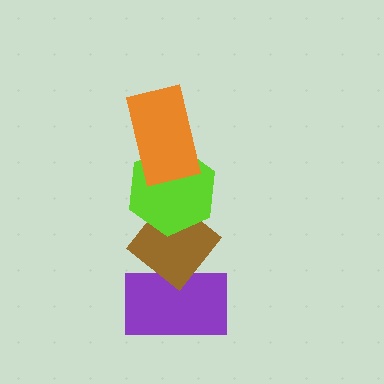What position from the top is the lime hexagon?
The lime hexagon is 2nd from the top.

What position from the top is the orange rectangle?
The orange rectangle is 1st from the top.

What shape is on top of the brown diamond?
The lime hexagon is on top of the brown diamond.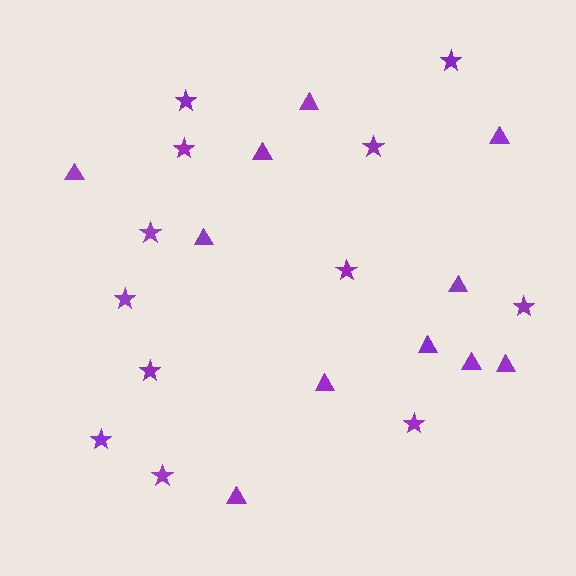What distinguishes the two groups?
There are 2 groups: one group of triangles (11) and one group of stars (12).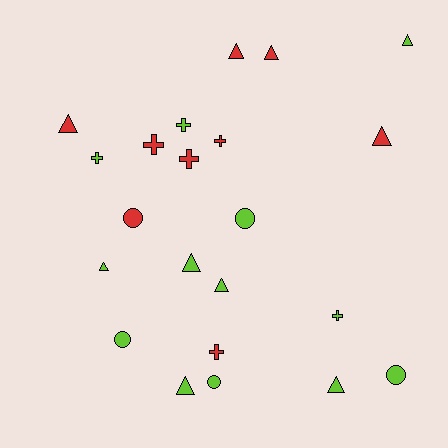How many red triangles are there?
There are 4 red triangles.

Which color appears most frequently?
Lime, with 13 objects.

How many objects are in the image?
There are 22 objects.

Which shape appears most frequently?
Triangle, with 10 objects.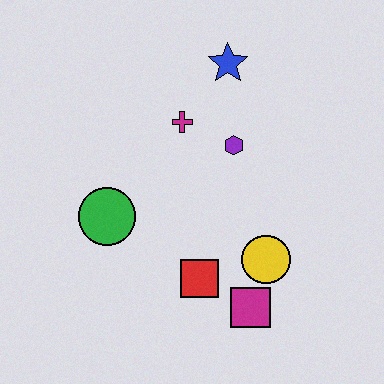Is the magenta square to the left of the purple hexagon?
No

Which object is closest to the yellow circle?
The magenta square is closest to the yellow circle.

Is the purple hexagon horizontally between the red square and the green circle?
No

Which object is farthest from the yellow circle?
The blue star is farthest from the yellow circle.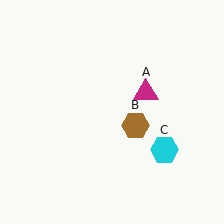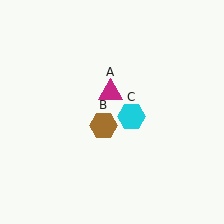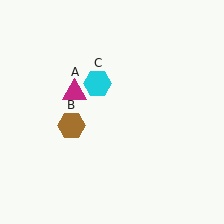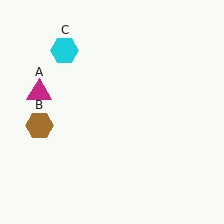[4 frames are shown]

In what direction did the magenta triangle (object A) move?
The magenta triangle (object A) moved left.